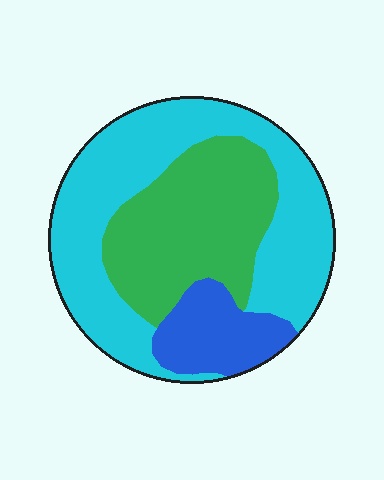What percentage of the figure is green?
Green covers about 35% of the figure.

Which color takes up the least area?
Blue, at roughly 15%.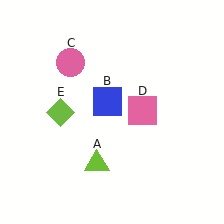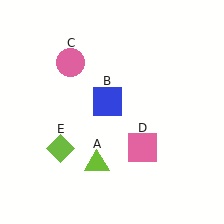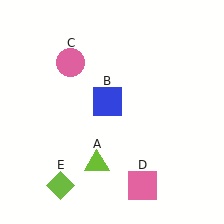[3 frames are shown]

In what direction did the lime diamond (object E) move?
The lime diamond (object E) moved down.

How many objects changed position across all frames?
2 objects changed position: pink square (object D), lime diamond (object E).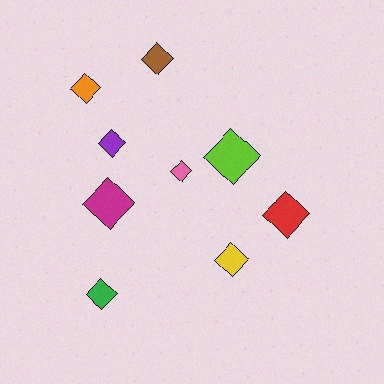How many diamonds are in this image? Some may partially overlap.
There are 9 diamonds.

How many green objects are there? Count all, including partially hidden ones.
There is 1 green object.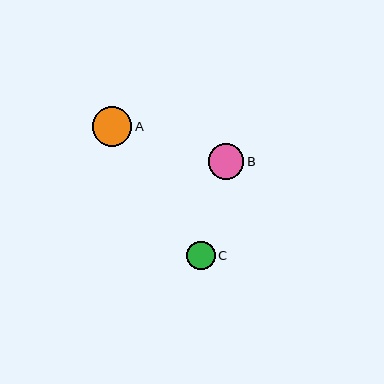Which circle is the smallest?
Circle C is the smallest with a size of approximately 28 pixels.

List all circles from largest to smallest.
From largest to smallest: A, B, C.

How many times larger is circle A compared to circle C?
Circle A is approximately 1.4 times the size of circle C.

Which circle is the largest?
Circle A is the largest with a size of approximately 39 pixels.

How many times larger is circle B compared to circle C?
Circle B is approximately 1.2 times the size of circle C.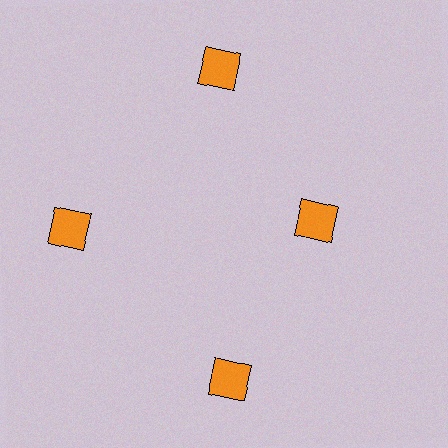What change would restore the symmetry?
The symmetry would be restored by moving it outward, back onto the ring so that all 4 squares sit at equal angles and equal distance from the center.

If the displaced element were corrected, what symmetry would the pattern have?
It would have 4-fold rotational symmetry — the pattern would map onto itself every 90 degrees.